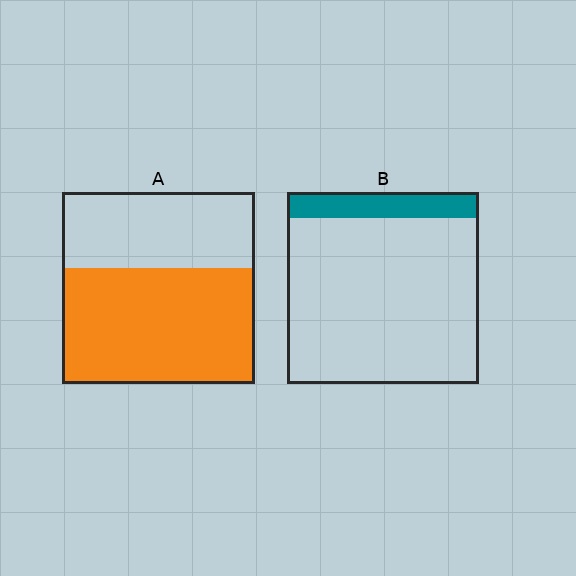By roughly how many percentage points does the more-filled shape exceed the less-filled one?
By roughly 45 percentage points (A over B).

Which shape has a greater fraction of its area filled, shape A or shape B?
Shape A.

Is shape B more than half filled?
No.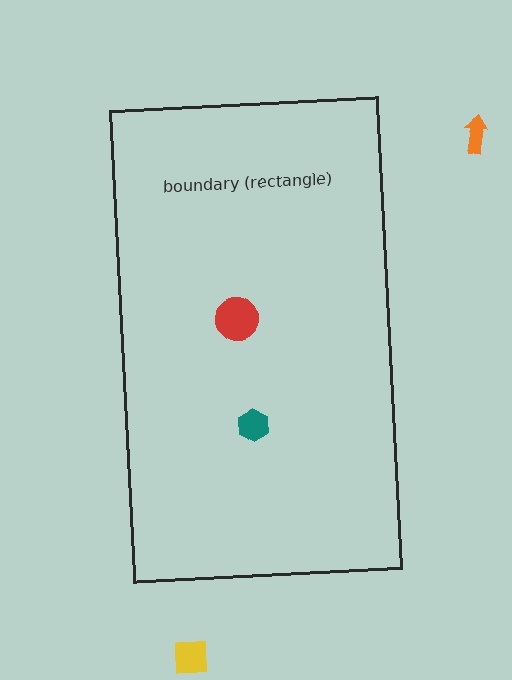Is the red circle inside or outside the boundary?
Inside.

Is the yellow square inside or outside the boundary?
Outside.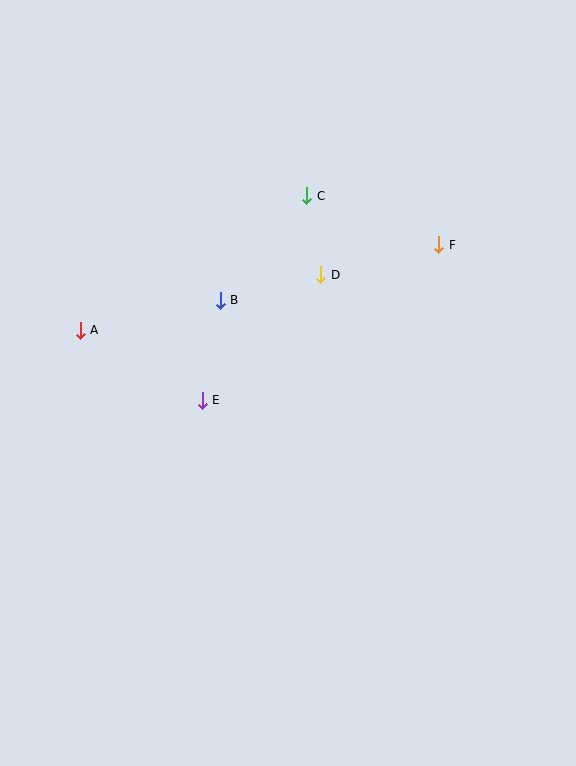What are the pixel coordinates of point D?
Point D is at (321, 275).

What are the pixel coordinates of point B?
Point B is at (220, 300).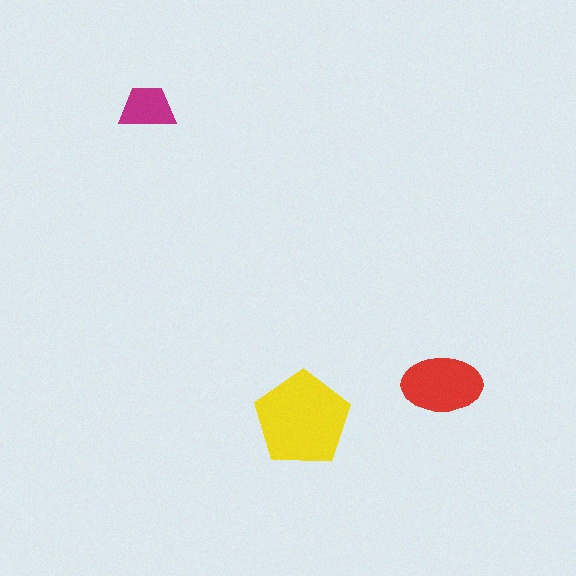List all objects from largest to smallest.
The yellow pentagon, the red ellipse, the magenta trapezoid.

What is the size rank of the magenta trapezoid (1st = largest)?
3rd.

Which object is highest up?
The magenta trapezoid is topmost.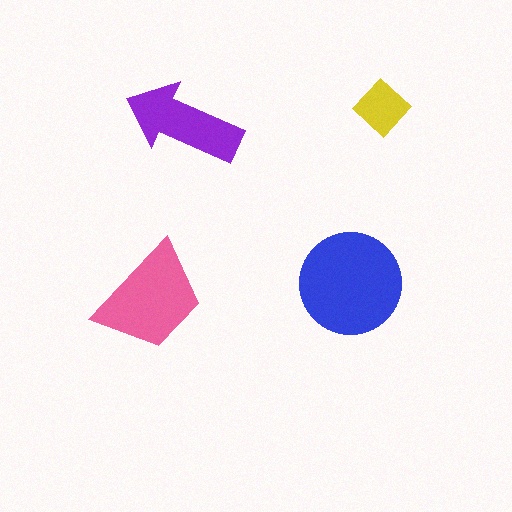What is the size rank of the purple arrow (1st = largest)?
3rd.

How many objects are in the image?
There are 4 objects in the image.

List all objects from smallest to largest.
The yellow diamond, the purple arrow, the pink trapezoid, the blue circle.